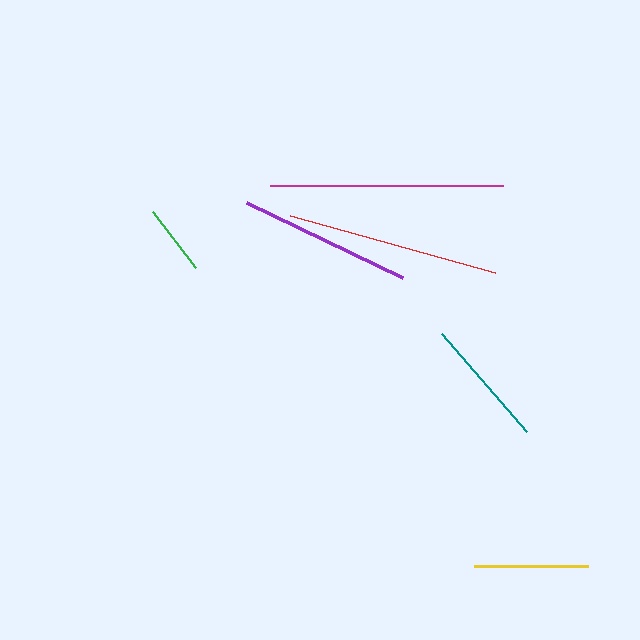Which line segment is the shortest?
The green line is the shortest at approximately 72 pixels.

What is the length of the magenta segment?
The magenta segment is approximately 233 pixels long.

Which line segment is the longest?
The magenta line is the longest at approximately 233 pixels.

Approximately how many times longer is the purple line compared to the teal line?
The purple line is approximately 1.3 times the length of the teal line.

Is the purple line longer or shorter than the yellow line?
The purple line is longer than the yellow line.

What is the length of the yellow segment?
The yellow segment is approximately 114 pixels long.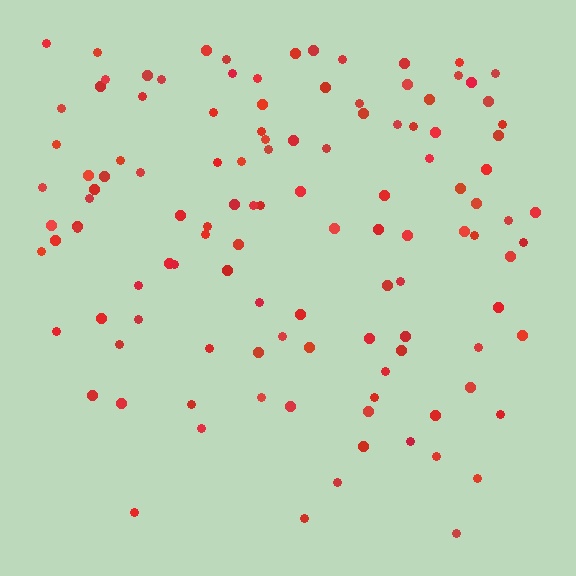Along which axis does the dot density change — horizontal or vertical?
Vertical.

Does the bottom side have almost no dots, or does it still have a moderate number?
Still a moderate number, just noticeably fewer than the top.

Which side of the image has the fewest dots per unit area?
The bottom.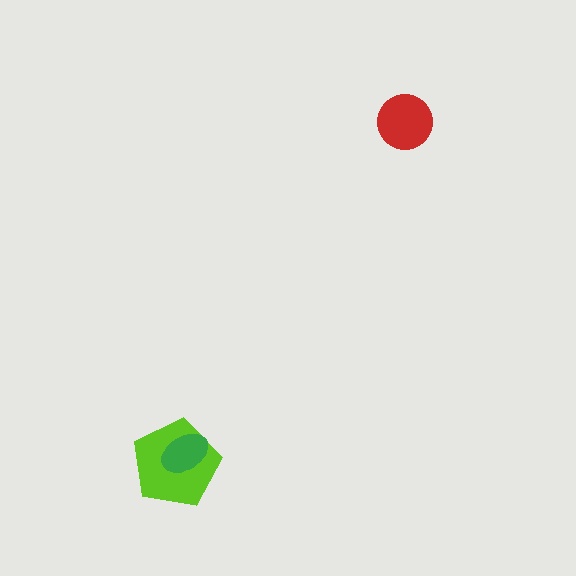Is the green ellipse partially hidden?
No, no other shape covers it.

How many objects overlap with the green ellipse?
1 object overlaps with the green ellipse.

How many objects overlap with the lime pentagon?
1 object overlaps with the lime pentagon.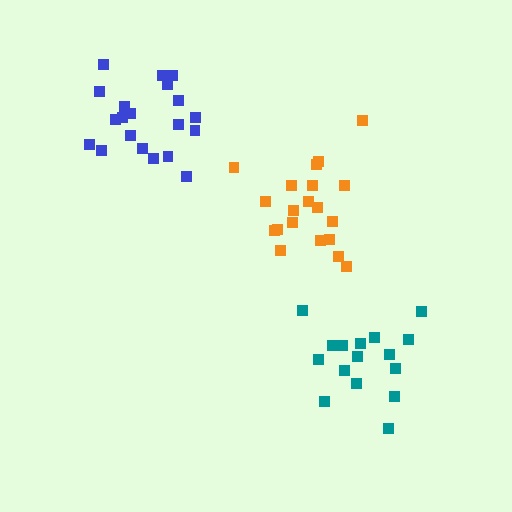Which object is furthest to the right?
The teal cluster is rightmost.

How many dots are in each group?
Group 1: 21 dots, Group 2: 16 dots, Group 3: 20 dots (57 total).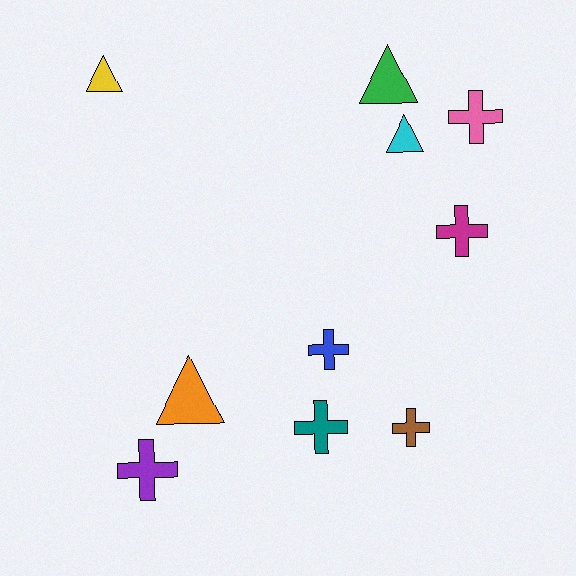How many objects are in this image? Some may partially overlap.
There are 10 objects.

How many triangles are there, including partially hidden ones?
There are 4 triangles.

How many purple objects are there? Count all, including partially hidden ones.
There is 1 purple object.